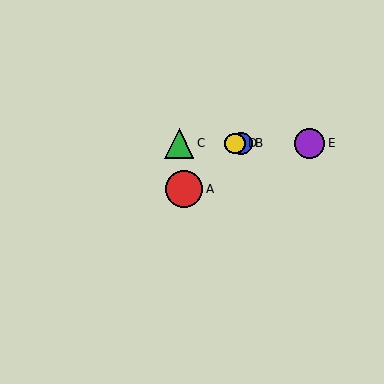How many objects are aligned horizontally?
4 objects (B, C, D, E) are aligned horizontally.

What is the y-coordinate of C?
Object C is at y≈143.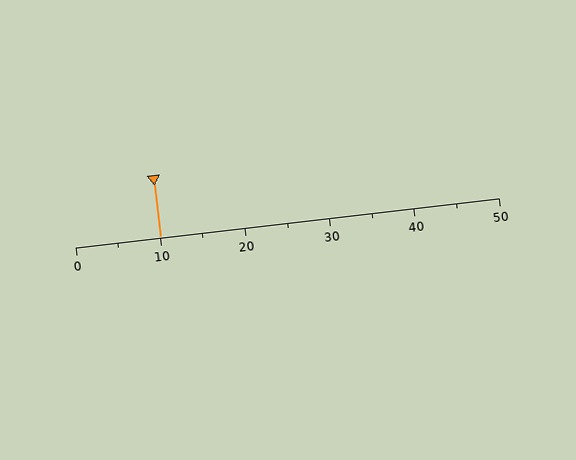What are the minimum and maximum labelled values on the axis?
The axis runs from 0 to 50.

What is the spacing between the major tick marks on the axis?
The major ticks are spaced 10 apart.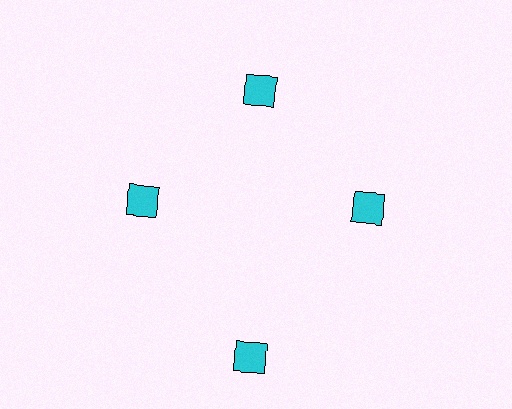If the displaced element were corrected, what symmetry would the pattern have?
It would have 4-fold rotational symmetry — the pattern would map onto itself every 90 degrees.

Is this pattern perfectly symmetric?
No. The 4 cyan diamonds are arranged in a ring, but one element near the 6 o'clock position is pushed outward from the center, breaking the 4-fold rotational symmetry.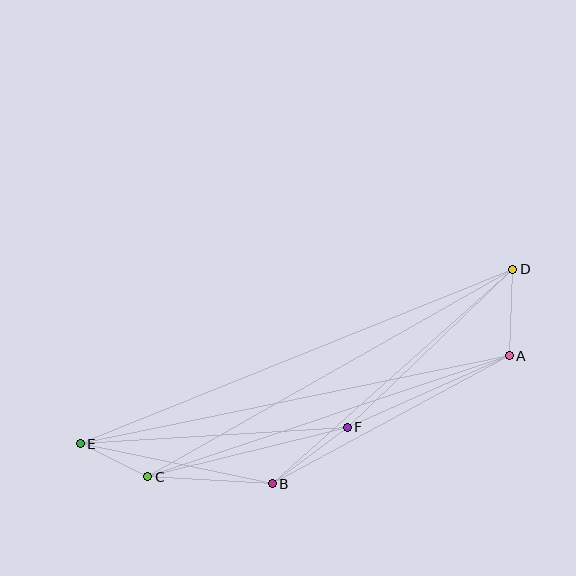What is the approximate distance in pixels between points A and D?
The distance between A and D is approximately 87 pixels.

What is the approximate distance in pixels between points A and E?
The distance between A and E is approximately 438 pixels.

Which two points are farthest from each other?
Points D and E are farthest from each other.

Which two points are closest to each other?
Points C and E are closest to each other.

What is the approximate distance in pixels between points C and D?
The distance between C and D is approximately 420 pixels.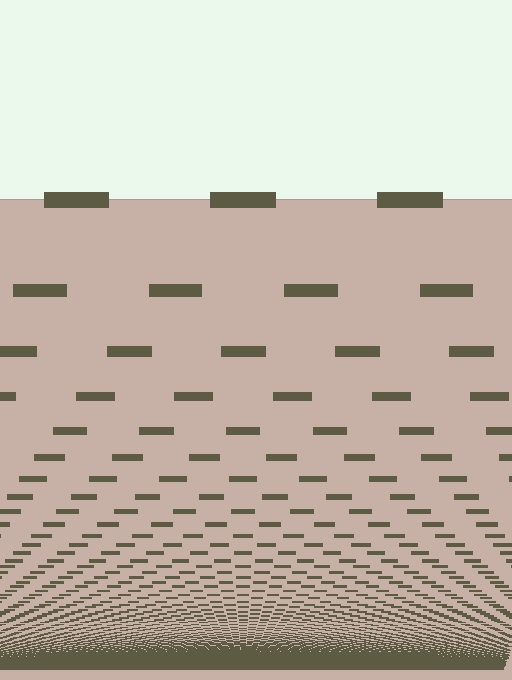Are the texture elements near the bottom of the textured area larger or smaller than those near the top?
Smaller. The gradient is inverted — elements near the bottom are smaller and denser.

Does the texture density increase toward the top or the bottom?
Density increases toward the bottom.